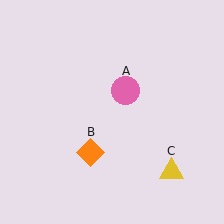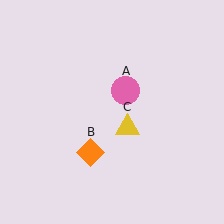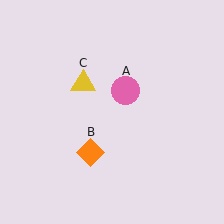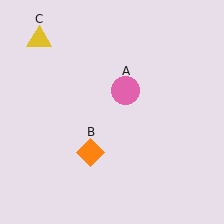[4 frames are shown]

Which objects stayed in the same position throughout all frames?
Pink circle (object A) and orange diamond (object B) remained stationary.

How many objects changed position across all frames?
1 object changed position: yellow triangle (object C).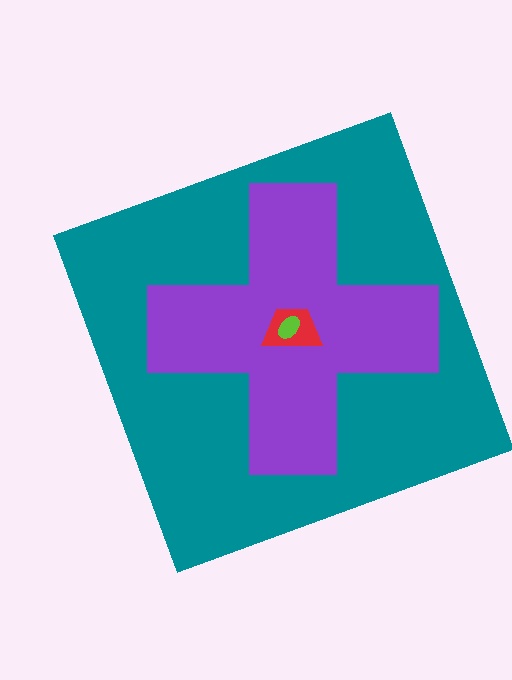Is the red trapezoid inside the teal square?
Yes.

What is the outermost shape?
The teal square.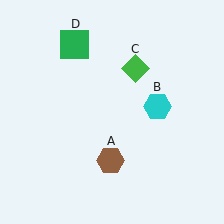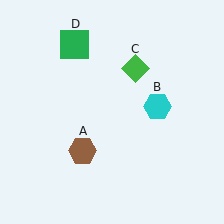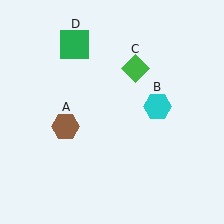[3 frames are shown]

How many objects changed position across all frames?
1 object changed position: brown hexagon (object A).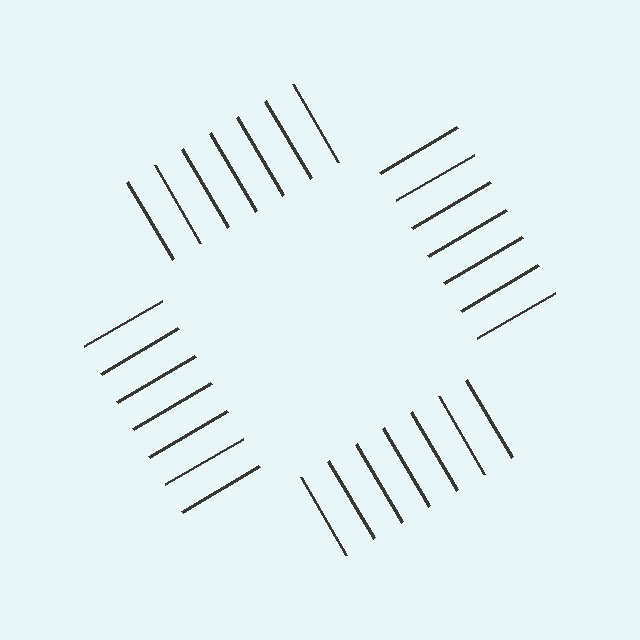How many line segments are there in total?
28 — 7 along each of the 4 edges.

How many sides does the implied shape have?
4 sides — the line-ends trace a square.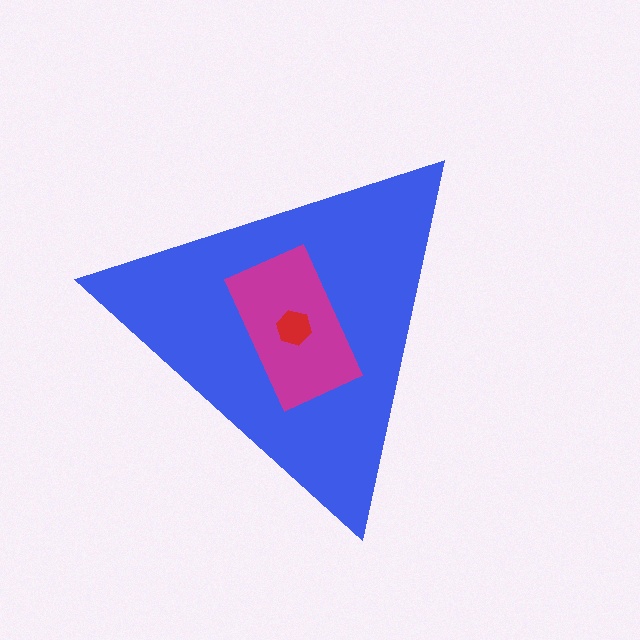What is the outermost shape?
The blue triangle.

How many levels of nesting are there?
3.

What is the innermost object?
The red hexagon.